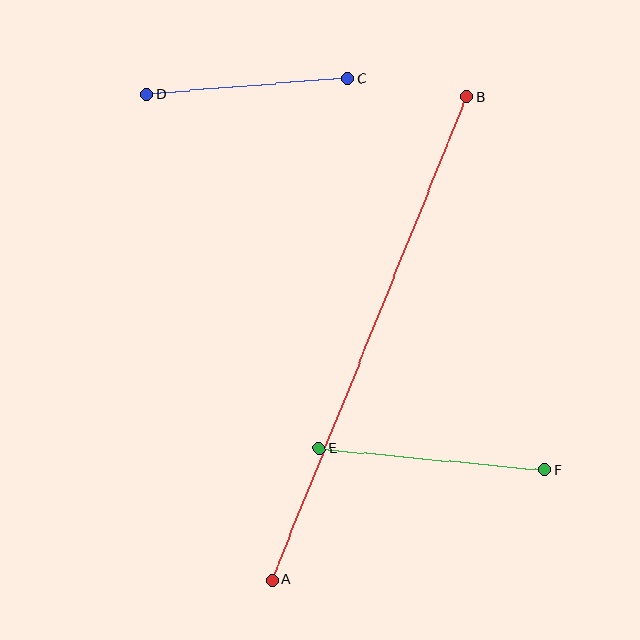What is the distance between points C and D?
The distance is approximately 201 pixels.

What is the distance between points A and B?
The distance is approximately 521 pixels.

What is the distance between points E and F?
The distance is approximately 226 pixels.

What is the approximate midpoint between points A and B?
The midpoint is at approximately (370, 338) pixels.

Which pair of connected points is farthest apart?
Points A and B are farthest apart.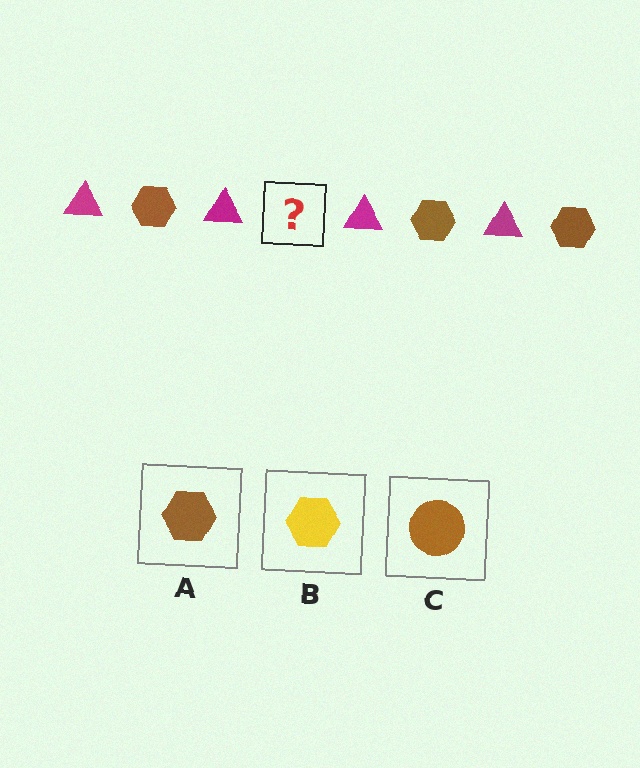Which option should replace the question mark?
Option A.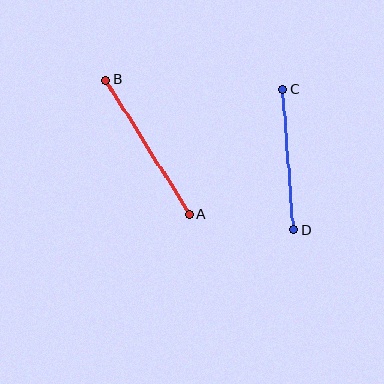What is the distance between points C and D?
The distance is approximately 141 pixels.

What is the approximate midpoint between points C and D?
The midpoint is at approximately (288, 160) pixels.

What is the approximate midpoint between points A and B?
The midpoint is at approximately (148, 147) pixels.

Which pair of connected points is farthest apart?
Points A and B are farthest apart.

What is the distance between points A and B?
The distance is approximately 158 pixels.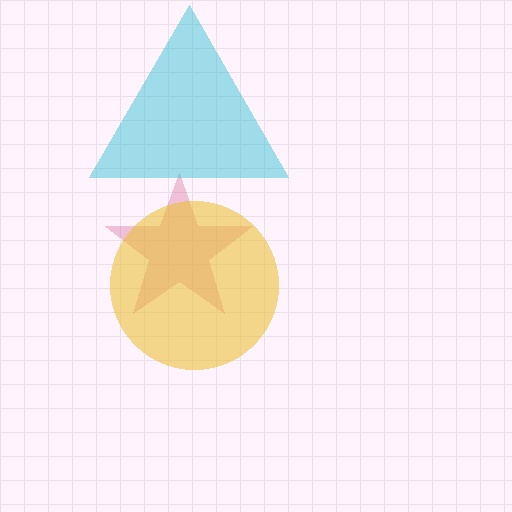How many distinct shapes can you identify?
There are 3 distinct shapes: a pink star, a cyan triangle, a yellow circle.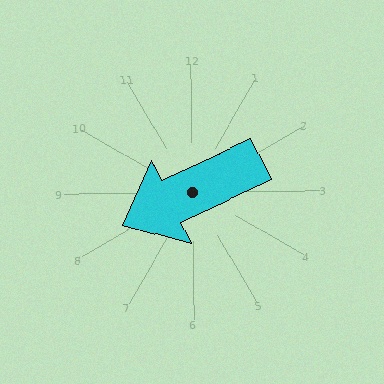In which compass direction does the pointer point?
Southwest.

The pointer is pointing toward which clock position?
Roughly 8 o'clock.